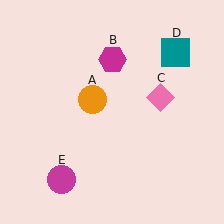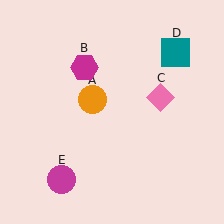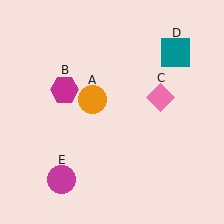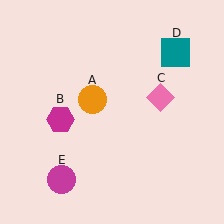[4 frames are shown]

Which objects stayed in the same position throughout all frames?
Orange circle (object A) and pink diamond (object C) and teal square (object D) and magenta circle (object E) remained stationary.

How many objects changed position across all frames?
1 object changed position: magenta hexagon (object B).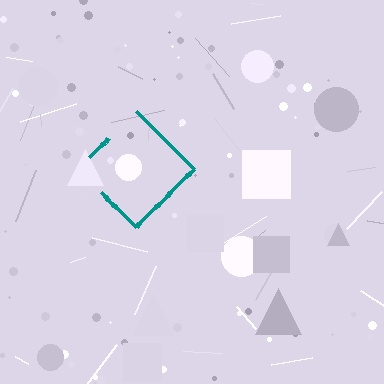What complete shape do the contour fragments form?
The contour fragments form a diamond.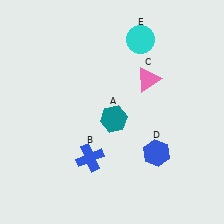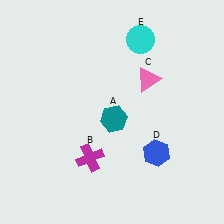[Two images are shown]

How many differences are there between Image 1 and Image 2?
There is 1 difference between the two images.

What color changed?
The cross (B) changed from blue in Image 1 to magenta in Image 2.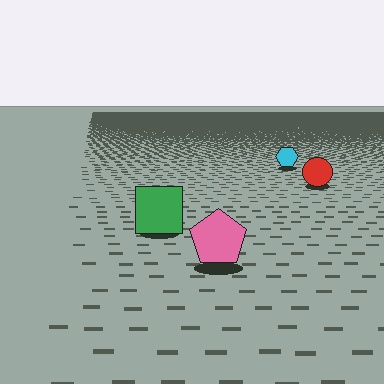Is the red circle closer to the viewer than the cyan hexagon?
Yes. The red circle is closer — you can tell from the texture gradient: the ground texture is coarser near it.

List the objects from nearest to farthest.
From nearest to farthest: the pink pentagon, the green square, the red circle, the cyan hexagon.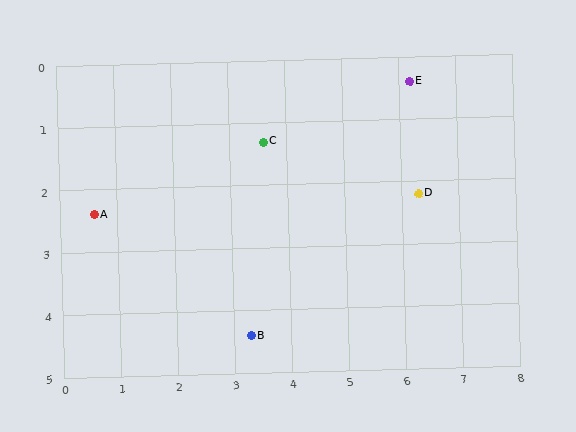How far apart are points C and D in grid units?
Points C and D are about 2.8 grid units apart.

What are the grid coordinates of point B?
Point B is at approximately (3.3, 4.4).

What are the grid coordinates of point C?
Point C is at approximately (3.6, 1.3).